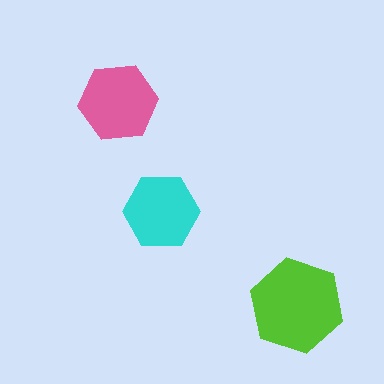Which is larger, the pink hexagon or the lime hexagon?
The lime one.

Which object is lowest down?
The lime hexagon is bottommost.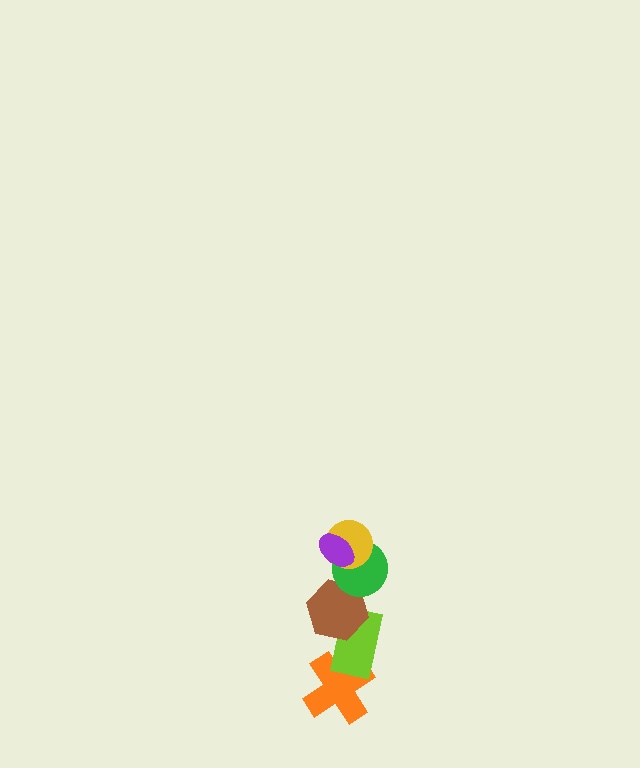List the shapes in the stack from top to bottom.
From top to bottom: the purple ellipse, the yellow circle, the green circle, the brown hexagon, the lime rectangle, the orange cross.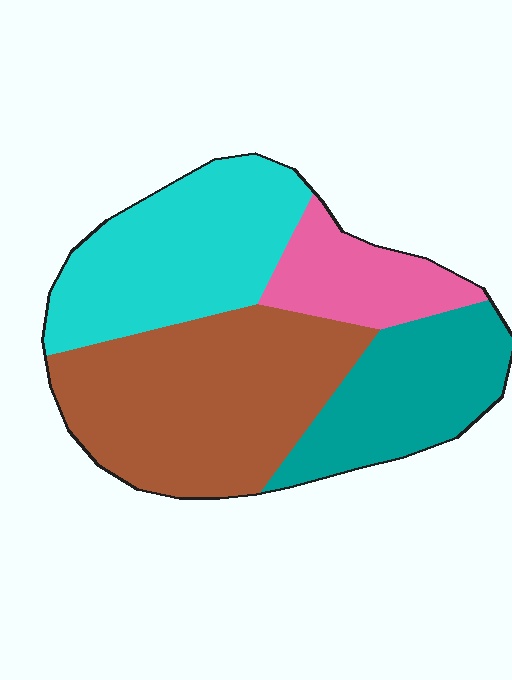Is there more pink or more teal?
Teal.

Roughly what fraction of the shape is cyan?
Cyan covers roughly 30% of the shape.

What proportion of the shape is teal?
Teal takes up about one fifth (1/5) of the shape.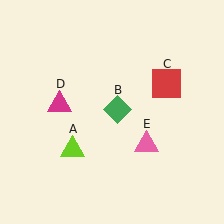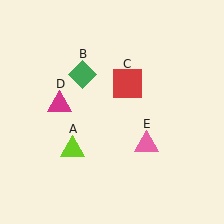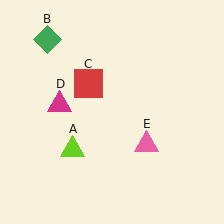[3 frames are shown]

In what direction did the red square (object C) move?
The red square (object C) moved left.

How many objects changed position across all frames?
2 objects changed position: green diamond (object B), red square (object C).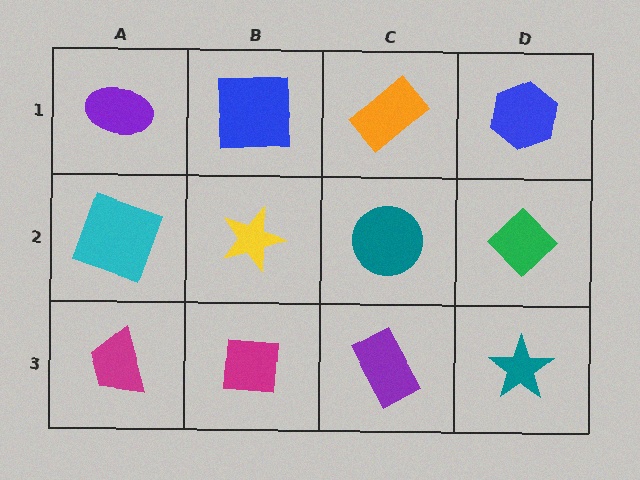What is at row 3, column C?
A purple rectangle.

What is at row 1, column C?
An orange rectangle.